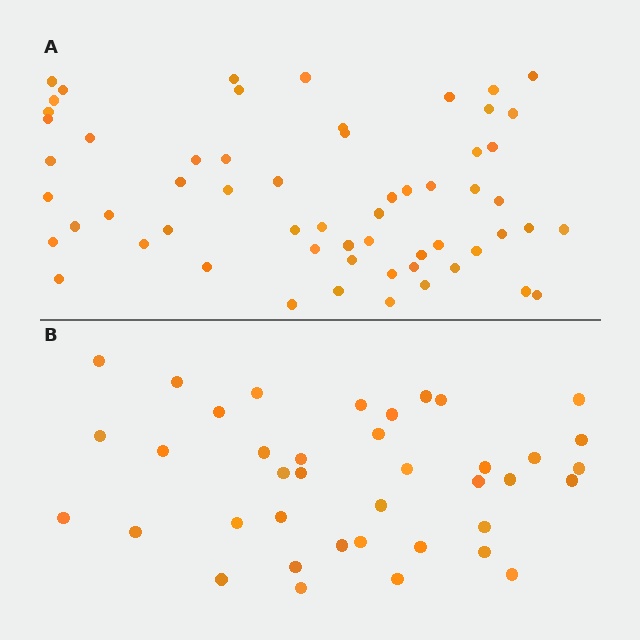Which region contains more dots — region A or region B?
Region A (the top region) has more dots.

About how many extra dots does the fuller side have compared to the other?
Region A has approximately 20 more dots than region B.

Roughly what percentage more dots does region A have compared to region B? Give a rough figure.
About 50% more.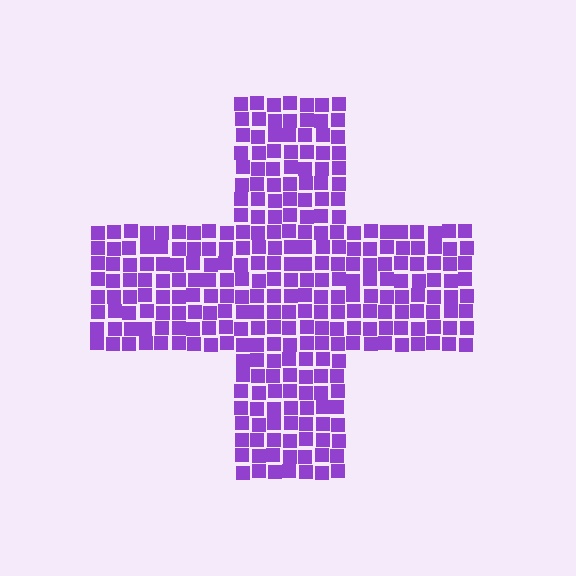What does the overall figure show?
The overall figure shows a cross.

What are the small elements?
The small elements are squares.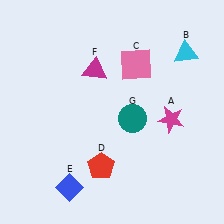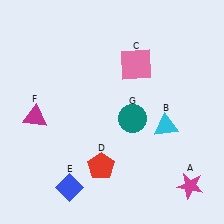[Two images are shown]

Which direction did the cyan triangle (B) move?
The cyan triangle (B) moved down.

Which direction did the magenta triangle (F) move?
The magenta triangle (F) moved left.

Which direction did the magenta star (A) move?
The magenta star (A) moved down.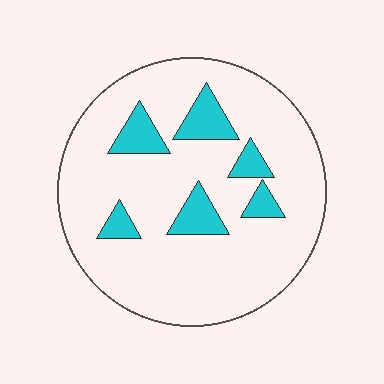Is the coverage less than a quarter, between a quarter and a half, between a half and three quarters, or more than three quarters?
Less than a quarter.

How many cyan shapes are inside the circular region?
6.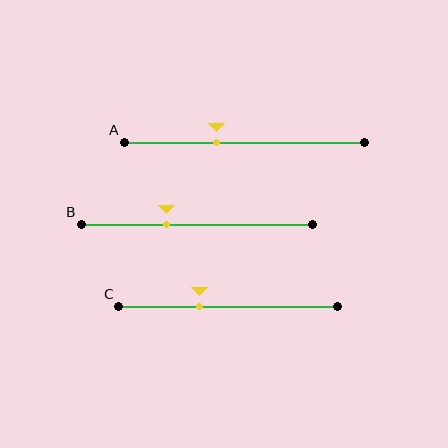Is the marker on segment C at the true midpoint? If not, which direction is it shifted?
No, the marker on segment C is shifted to the left by about 13% of the segment length.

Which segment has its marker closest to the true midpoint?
Segment A has its marker closest to the true midpoint.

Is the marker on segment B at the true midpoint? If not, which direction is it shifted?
No, the marker on segment B is shifted to the left by about 13% of the segment length.